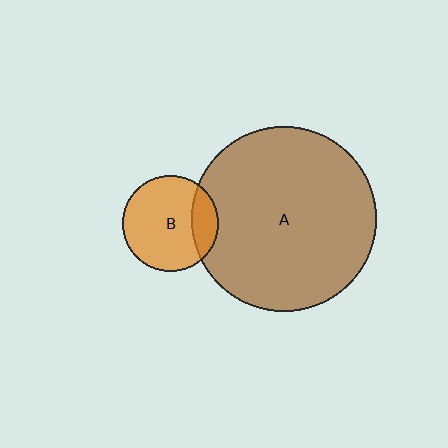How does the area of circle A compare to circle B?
Approximately 3.7 times.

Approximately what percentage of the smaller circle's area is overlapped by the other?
Approximately 20%.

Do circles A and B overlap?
Yes.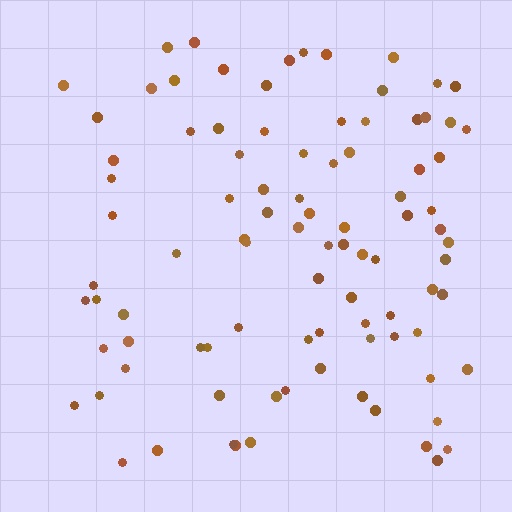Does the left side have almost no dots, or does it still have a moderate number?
Still a moderate number, just noticeably fewer than the right.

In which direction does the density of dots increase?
From left to right, with the right side densest.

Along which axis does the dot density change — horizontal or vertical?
Horizontal.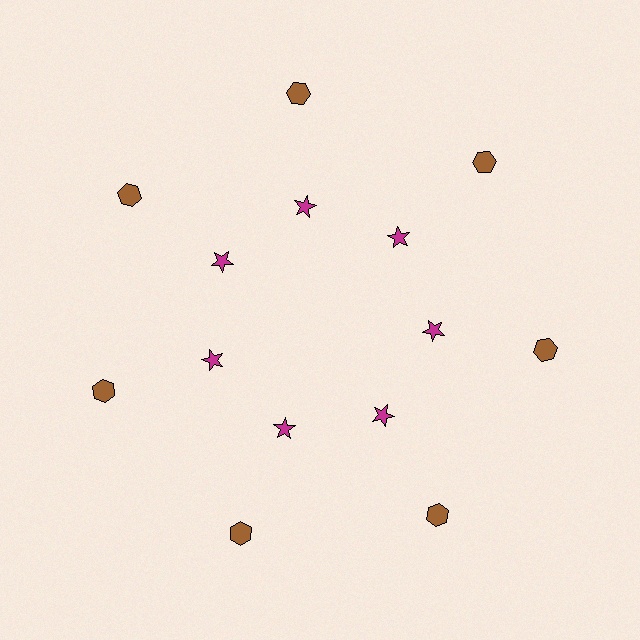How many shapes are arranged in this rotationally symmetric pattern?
There are 14 shapes, arranged in 7 groups of 2.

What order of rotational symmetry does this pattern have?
This pattern has 7-fold rotational symmetry.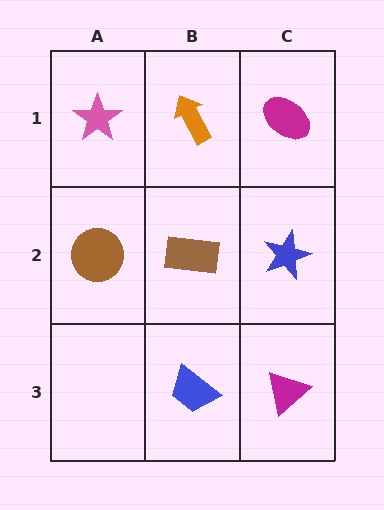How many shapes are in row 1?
3 shapes.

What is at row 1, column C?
A magenta ellipse.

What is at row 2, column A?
A brown circle.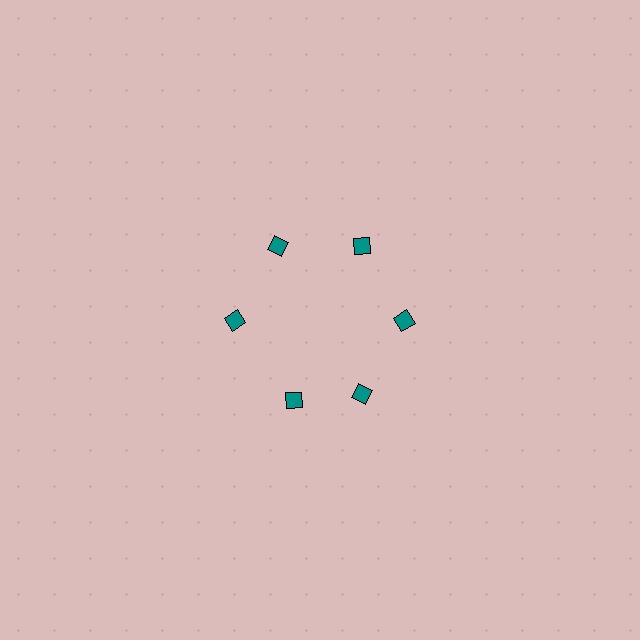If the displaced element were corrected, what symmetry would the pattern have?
It would have 6-fold rotational symmetry — the pattern would map onto itself every 60 degrees.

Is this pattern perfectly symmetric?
No. The 6 teal diamonds are arranged in a ring, but one element near the 7 o'clock position is rotated out of alignment along the ring, breaking the 6-fold rotational symmetry.